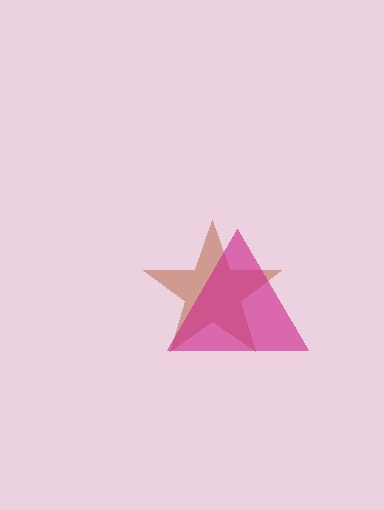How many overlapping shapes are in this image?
There are 2 overlapping shapes in the image.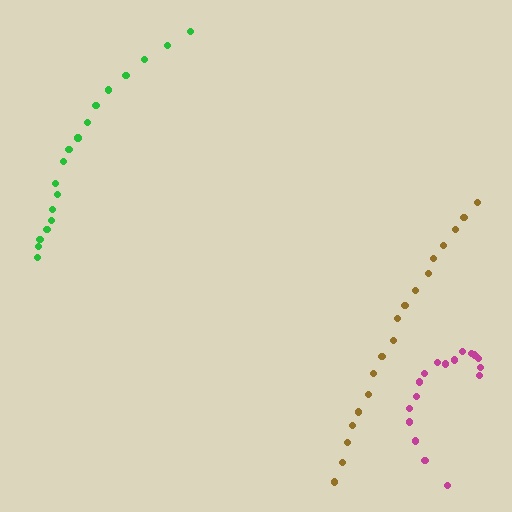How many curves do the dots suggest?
There are 3 distinct paths.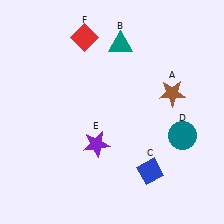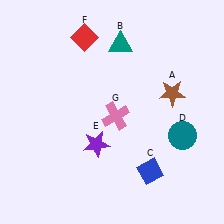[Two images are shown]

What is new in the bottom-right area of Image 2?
A pink cross (G) was added in the bottom-right area of Image 2.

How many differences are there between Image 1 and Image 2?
There is 1 difference between the two images.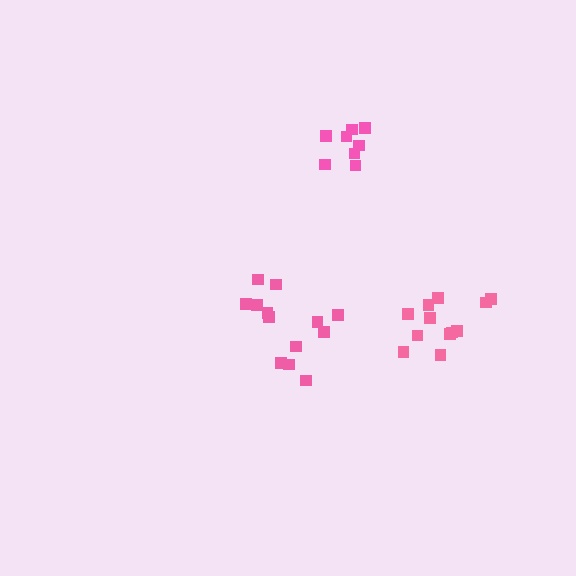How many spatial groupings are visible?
There are 3 spatial groupings.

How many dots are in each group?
Group 1: 8 dots, Group 2: 12 dots, Group 3: 13 dots (33 total).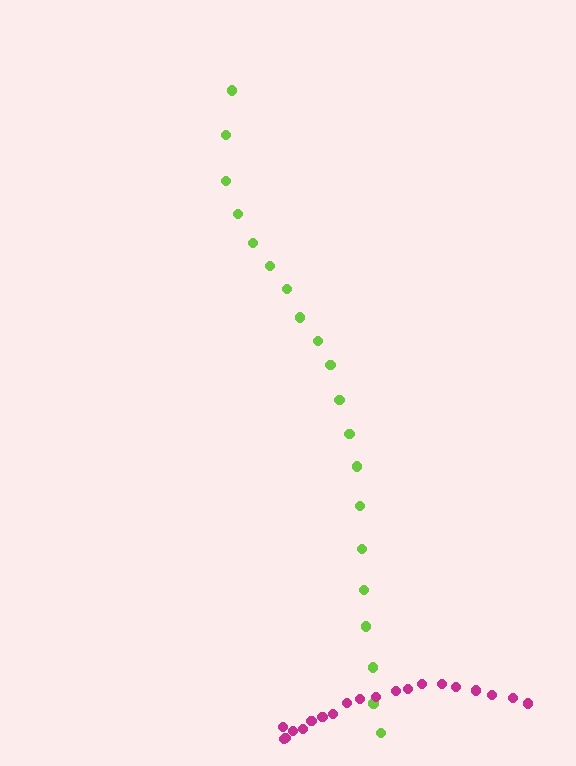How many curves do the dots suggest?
There are 2 distinct paths.